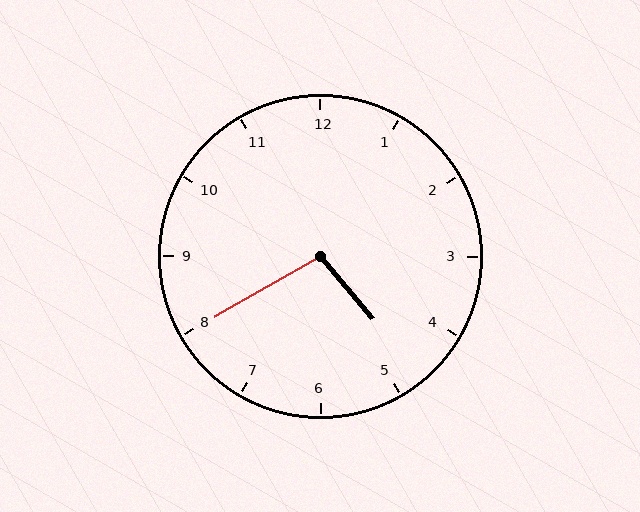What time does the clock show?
4:40.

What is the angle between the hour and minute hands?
Approximately 100 degrees.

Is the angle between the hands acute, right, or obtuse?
It is obtuse.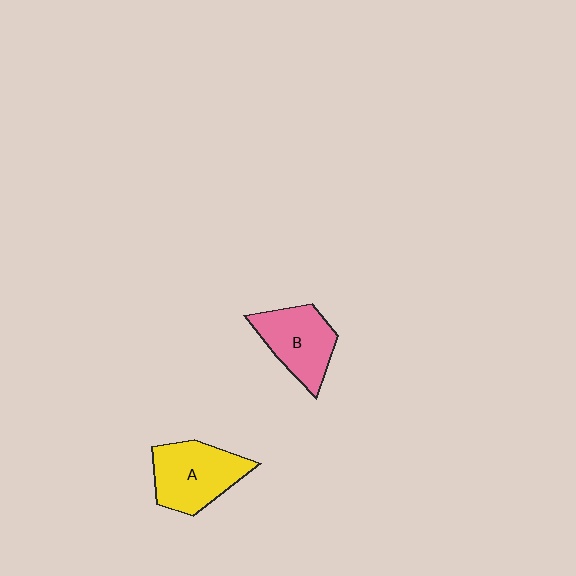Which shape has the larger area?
Shape A (yellow).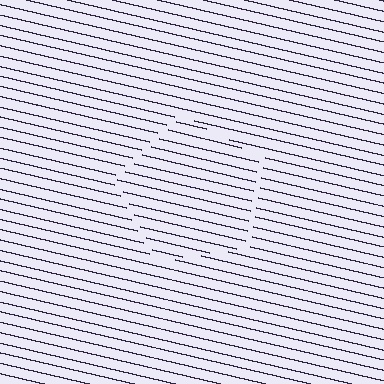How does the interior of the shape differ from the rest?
The interior of the shape contains the same grating, shifted by half a period — the contour is defined by the phase discontinuity where line-ends from the inner and outer gratings abut.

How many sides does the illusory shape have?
5 sides — the line-ends trace a pentagon.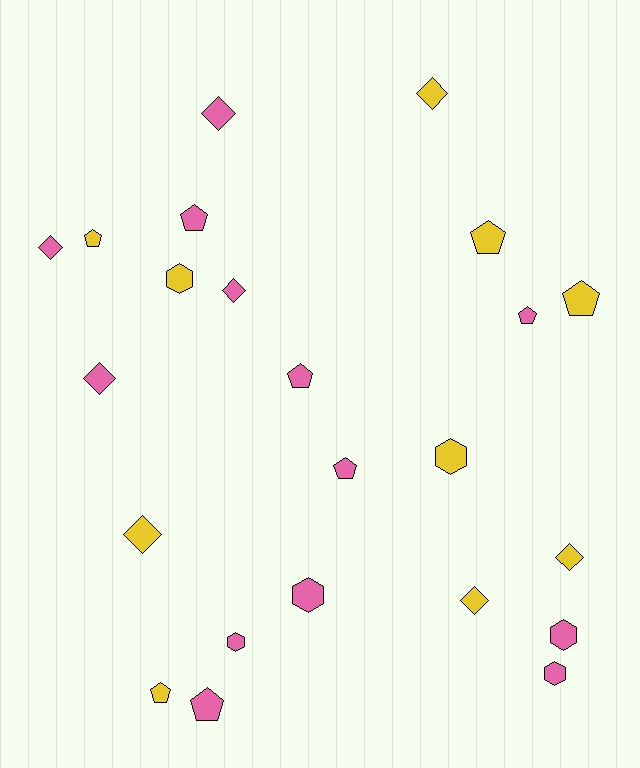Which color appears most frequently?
Pink, with 13 objects.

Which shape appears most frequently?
Pentagon, with 9 objects.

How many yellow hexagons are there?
There are 2 yellow hexagons.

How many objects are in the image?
There are 23 objects.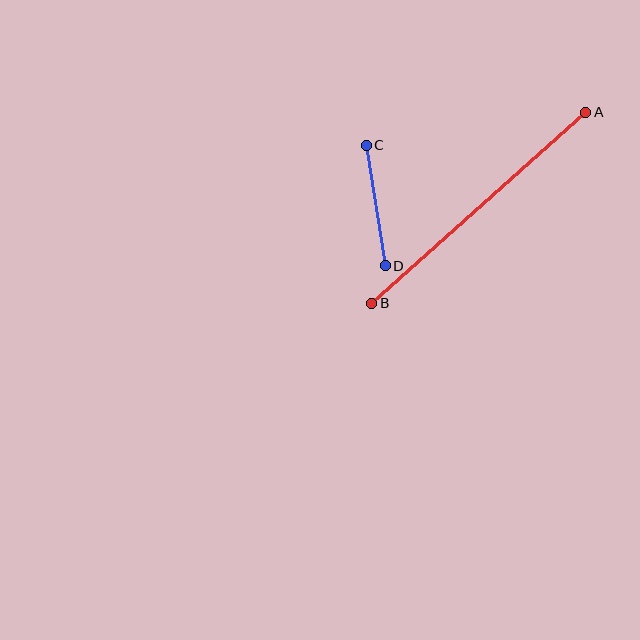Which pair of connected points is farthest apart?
Points A and B are farthest apart.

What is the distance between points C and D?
The distance is approximately 122 pixels.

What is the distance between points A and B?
The distance is approximately 287 pixels.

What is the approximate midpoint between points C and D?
The midpoint is at approximately (376, 206) pixels.